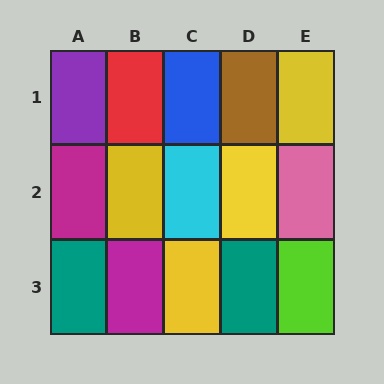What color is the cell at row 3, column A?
Teal.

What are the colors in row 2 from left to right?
Magenta, yellow, cyan, yellow, pink.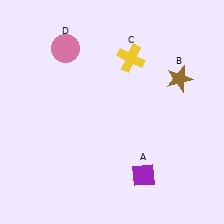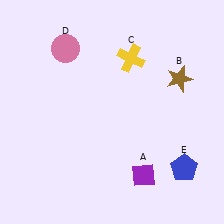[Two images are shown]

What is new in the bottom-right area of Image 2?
A blue pentagon (E) was added in the bottom-right area of Image 2.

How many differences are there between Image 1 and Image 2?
There is 1 difference between the two images.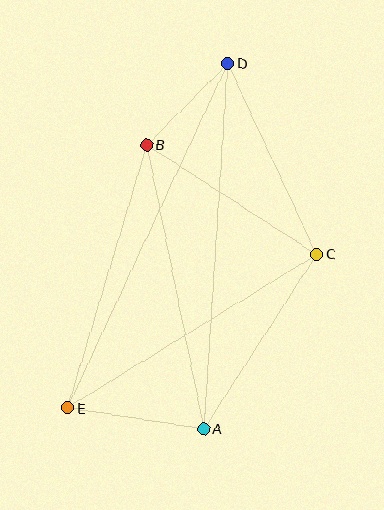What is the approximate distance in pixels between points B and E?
The distance between B and E is approximately 275 pixels.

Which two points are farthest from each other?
Points D and E are farthest from each other.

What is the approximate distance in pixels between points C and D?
The distance between C and D is approximately 211 pixels.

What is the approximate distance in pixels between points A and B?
The distance between A and B is approximately 290 pixels.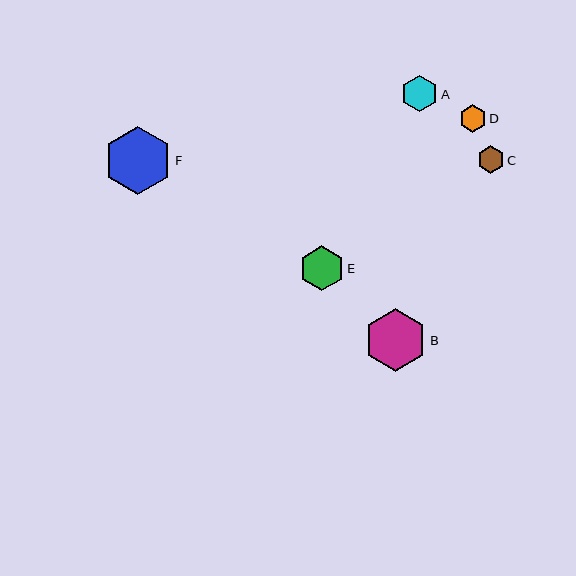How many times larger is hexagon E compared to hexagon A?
Hexagon E is approximately 1.2 times the size of hexagon A.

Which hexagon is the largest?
Hexagon F is the largest with a size of approximately 68 pixels.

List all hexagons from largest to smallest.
From largest to smallest: F, B, E, A, C, D.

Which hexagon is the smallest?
Hexagon D is the smallest with a size of approximately 27 pixels.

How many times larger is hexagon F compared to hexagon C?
Hexagon F is approximately 2.5 times the size of hexagon C.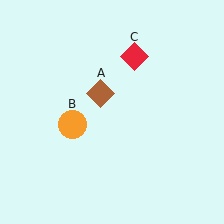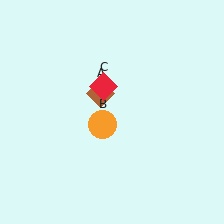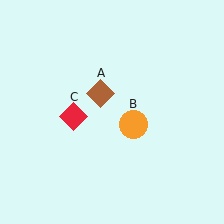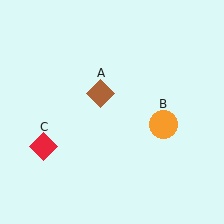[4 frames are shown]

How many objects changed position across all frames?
2 objects changed position: orange circle (object B), red diamond (object C).